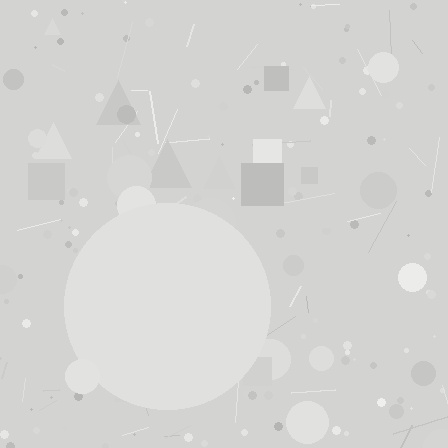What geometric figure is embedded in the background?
A circle is embedded in the background.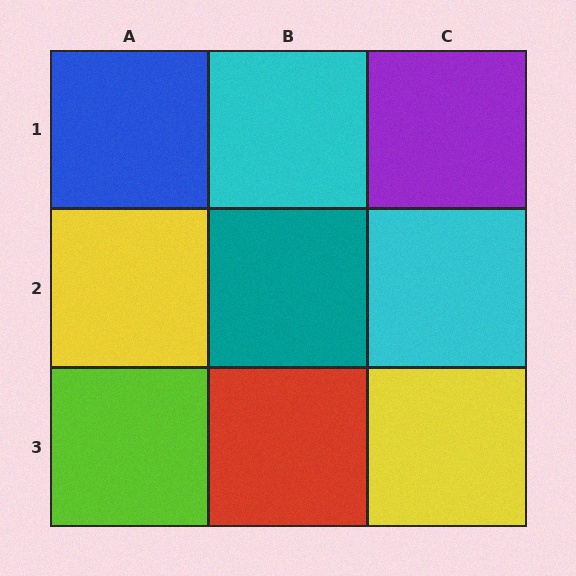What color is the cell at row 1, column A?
Blue.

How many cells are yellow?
2 cells are yellow.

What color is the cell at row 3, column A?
Lime.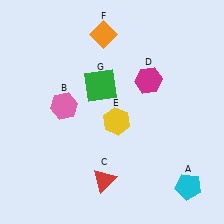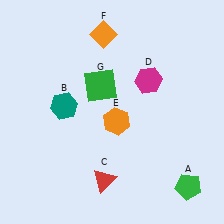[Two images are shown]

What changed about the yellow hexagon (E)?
In Image 1, E is yellow. In Image 2, it changed to orange.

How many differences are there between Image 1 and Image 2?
There are 3 differences between the two images.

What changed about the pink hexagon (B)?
In Image 1, B is pink. In Image 2, it changed to teal.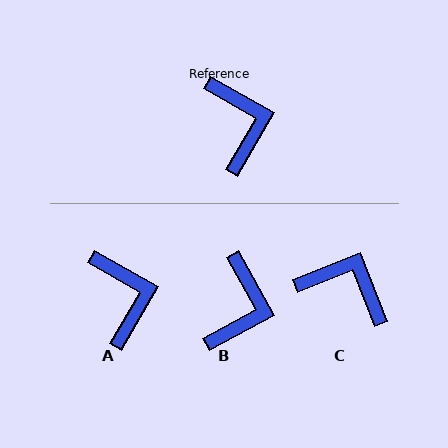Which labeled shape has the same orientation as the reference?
A.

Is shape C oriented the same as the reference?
No, it is off by about 52 degrees.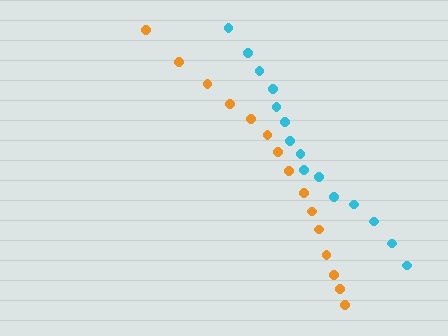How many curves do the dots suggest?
There are 2 distinct paths.